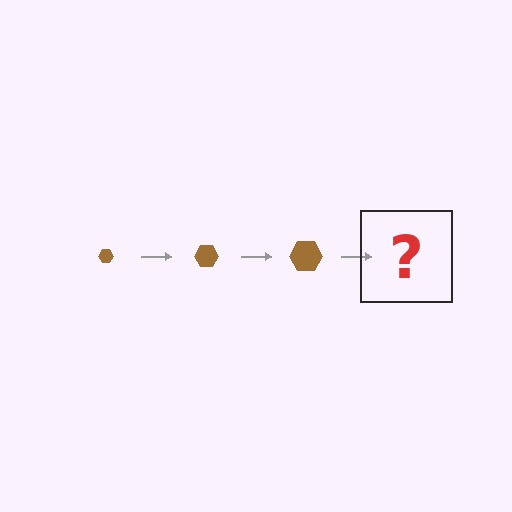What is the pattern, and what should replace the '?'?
The pattern is that the hexagon gets progressively larger each step. The '?' should be a brown hexagon, larger than the previous one.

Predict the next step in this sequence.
The next step is a brown hexagon, larger than the previous one.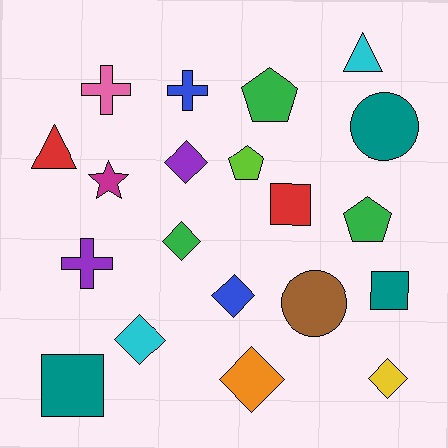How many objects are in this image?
There are 20 objects.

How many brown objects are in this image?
There is 1 brown object.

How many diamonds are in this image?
There are 6 diamonds.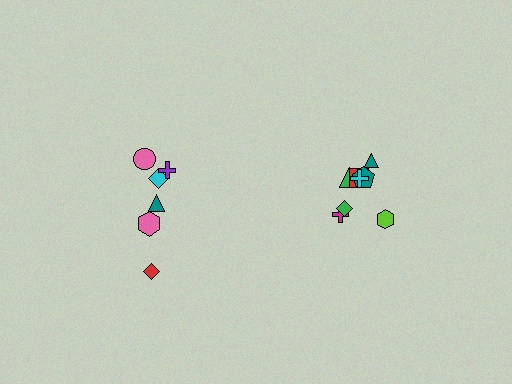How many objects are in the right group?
There are 8 objects.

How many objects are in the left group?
There are 6 objects.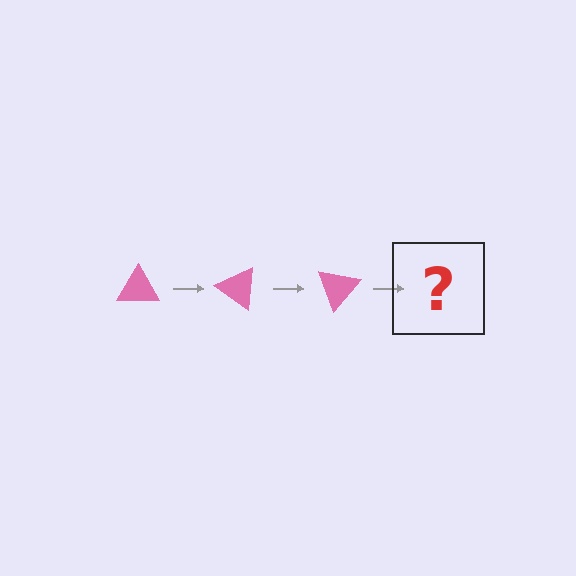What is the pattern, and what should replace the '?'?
The pattern is that the triangle rotates 35 degrees each step. The '?' should be a pink triangle rotated 105 degrees.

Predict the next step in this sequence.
The next step is a pink triangle rotated 105 degrees.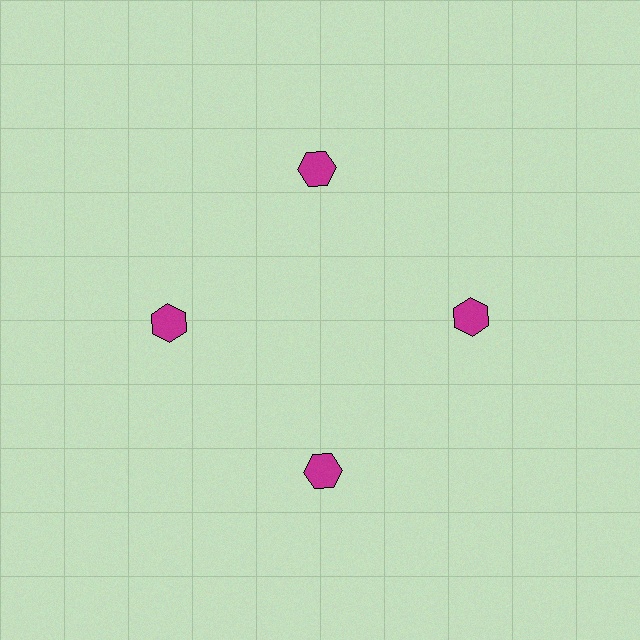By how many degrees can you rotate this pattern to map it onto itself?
The pattern maps onto itself every 90 degrees of rotation.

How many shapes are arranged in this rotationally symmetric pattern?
There are 4 shapes, arranged in 4 groups of 1.